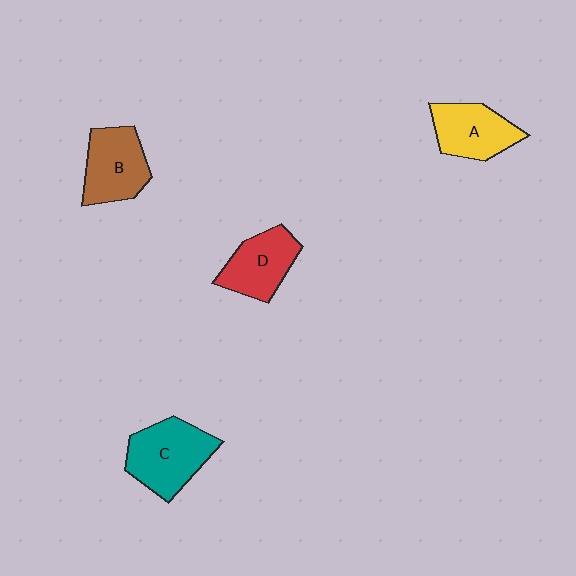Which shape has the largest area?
Shape C (teal).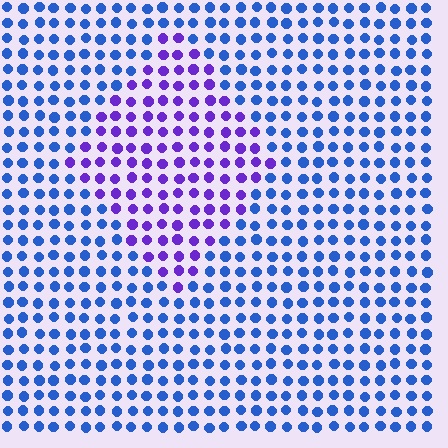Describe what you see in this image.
The image is filled with small blue elements in a uniform arrangement. A diamond-shaped region is visible where the elements are tinted to a slightly different hue, forming a subtle color boundary.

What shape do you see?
I see a diamond.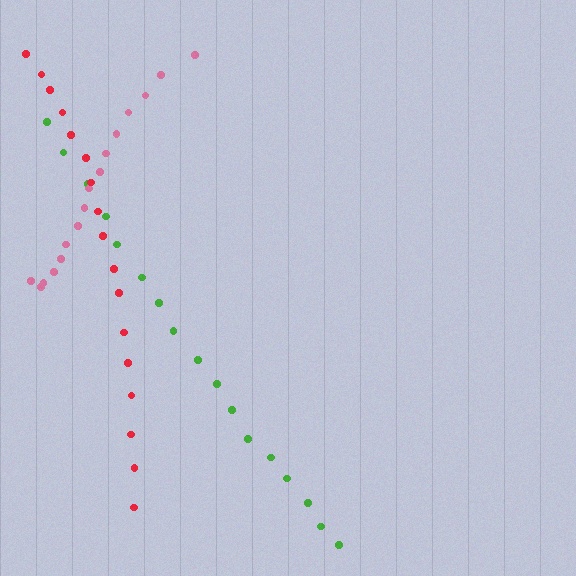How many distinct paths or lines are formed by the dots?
There are 3 distinct paths.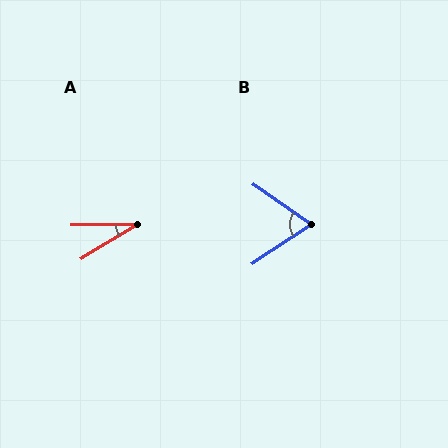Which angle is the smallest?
A, at approximately 31 degrees.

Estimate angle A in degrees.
Approximately 31 degrees.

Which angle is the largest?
B, at approximately 68 degrees.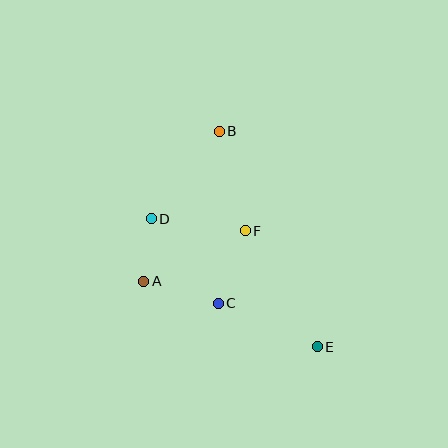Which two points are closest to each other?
Points A and D are closest to each other.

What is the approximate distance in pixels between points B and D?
The distance between B and D is approximately 111 pixels.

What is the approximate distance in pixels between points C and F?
The distance between C and F is approximately 78 pixels.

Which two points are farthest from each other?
Points B and E are farthest from each other.